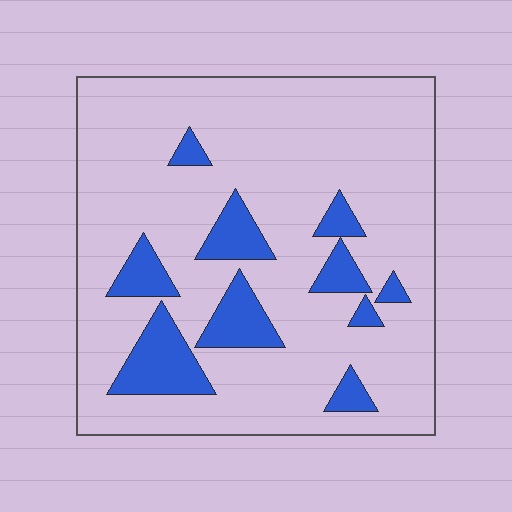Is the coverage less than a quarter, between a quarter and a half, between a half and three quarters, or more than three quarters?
Less than a quarter.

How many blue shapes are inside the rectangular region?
10.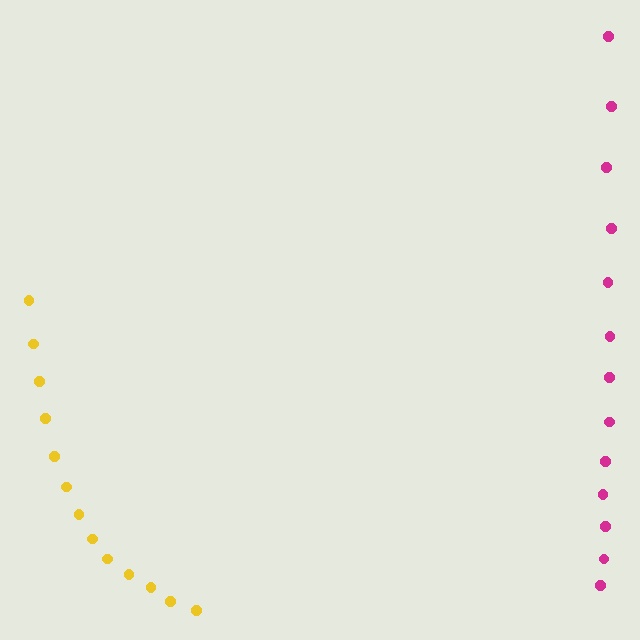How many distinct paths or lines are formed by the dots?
There are 2 distinct paths.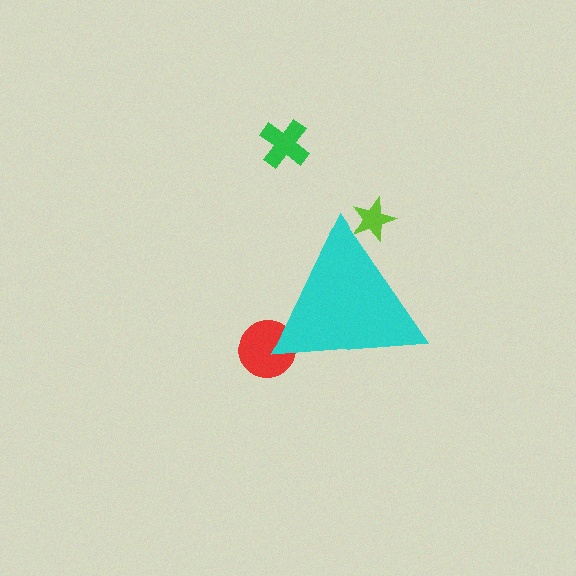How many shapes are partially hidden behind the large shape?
2 shapes are partially hidden.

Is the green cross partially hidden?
No, the green cross is fully visible.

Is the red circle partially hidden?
Yes, the red circle is partially hidden behind the cyan triangle.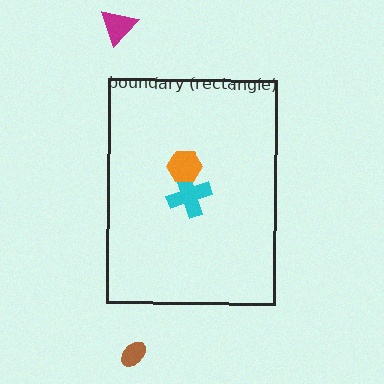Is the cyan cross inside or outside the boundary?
Inside.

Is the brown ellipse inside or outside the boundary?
Outside.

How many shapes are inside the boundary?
2 inside, 2 outside.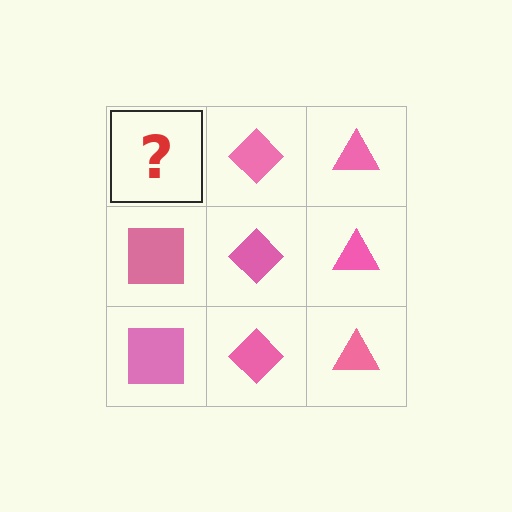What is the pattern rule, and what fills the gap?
The rule is that each column has a consistent shape. The gap should be filled with a pink square.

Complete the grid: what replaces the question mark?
The question mark should be replaced with a pink square.